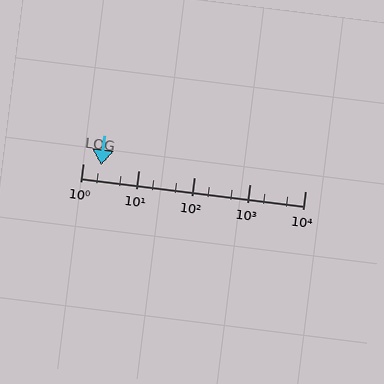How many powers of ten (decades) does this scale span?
The scale spans 4 decades, from 1 to 10000.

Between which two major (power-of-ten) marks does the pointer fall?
The pointer is between 1 and 10.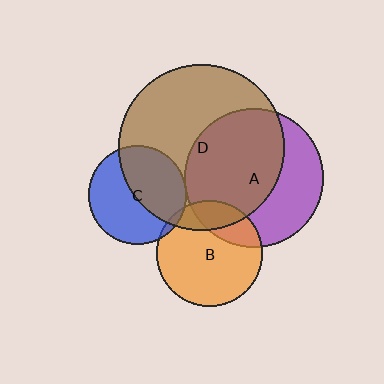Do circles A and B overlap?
Yes.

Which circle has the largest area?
Circle D (brown).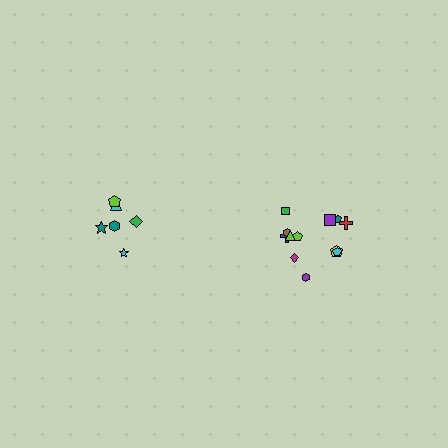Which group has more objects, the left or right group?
The right group.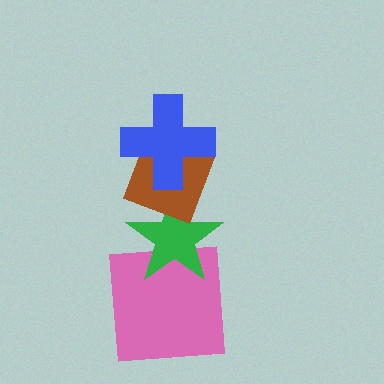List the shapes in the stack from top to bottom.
From top to bottom: the blue cross, the brown diamond, the green star, the pink square.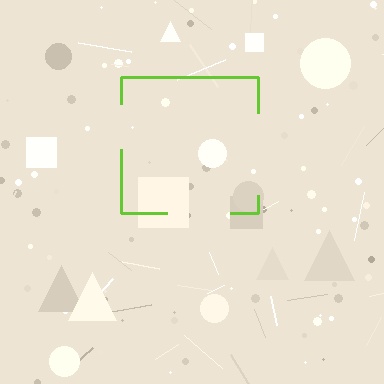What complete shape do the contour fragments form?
The contour fragments form a square.